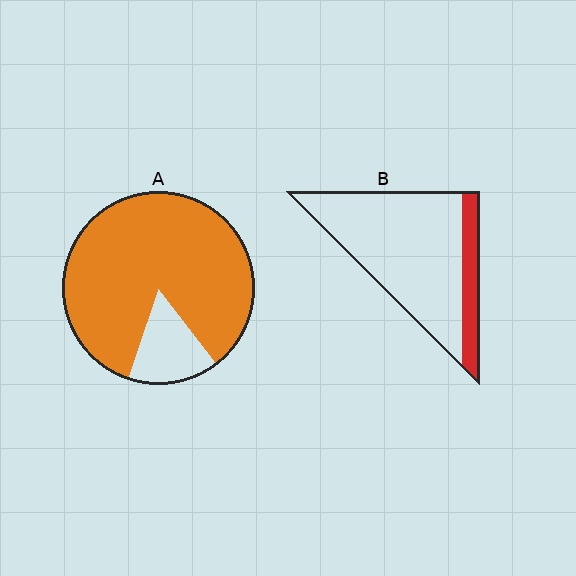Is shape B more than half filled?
No.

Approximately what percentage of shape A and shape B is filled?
A is approximately 85% and B is approximately 20%.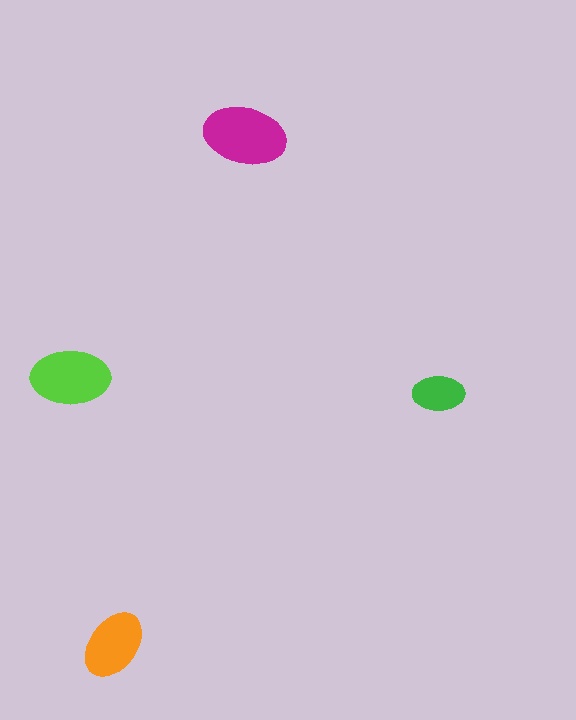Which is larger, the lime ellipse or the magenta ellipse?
The magenta one.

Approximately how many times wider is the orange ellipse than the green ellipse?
About 1.5 times wider.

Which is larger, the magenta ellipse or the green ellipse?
The magenta one.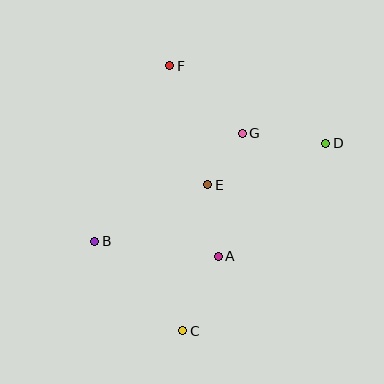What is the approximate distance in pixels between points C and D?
The distance between C and D is approximately 235 pixels.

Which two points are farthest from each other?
Points C and F are farthest from each other.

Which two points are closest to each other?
Points E and G are closest to each other.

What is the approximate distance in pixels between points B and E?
The distance between B and E is approximately 126 pixels.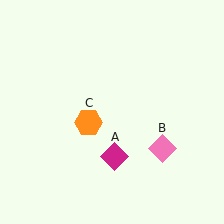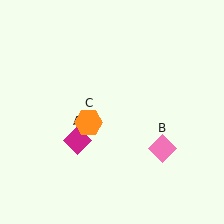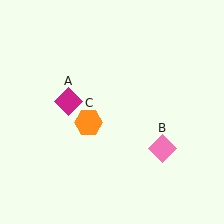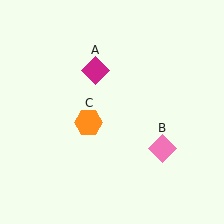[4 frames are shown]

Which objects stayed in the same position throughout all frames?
Pink diamond (object B) and orange hexagon (object C) remained stationary.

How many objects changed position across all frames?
1 object changed position: magenta diamond (object A).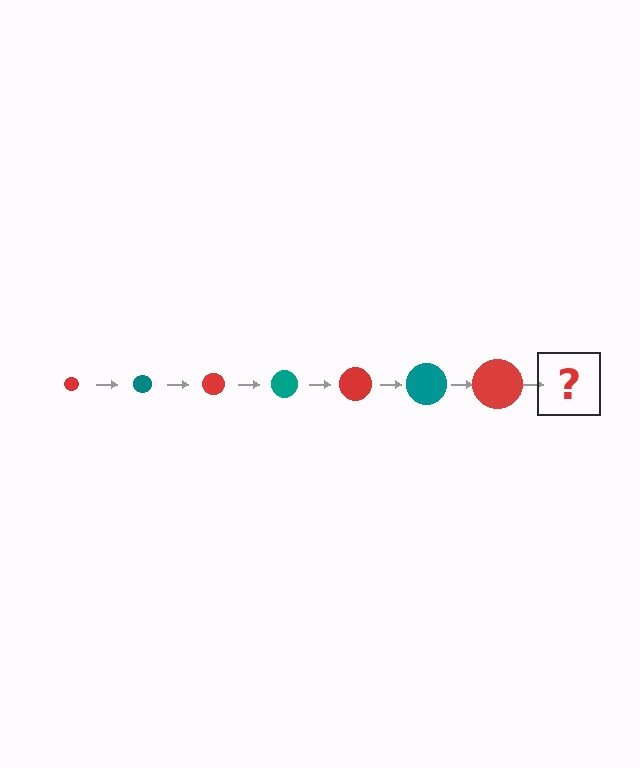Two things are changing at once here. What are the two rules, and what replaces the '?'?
The two rules are that the circle grows larger each step and the color cycles through red and teal. The '?' should be a teal circle, larger than the previous one.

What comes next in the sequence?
The next element should be a teal circle, larger than the previous one.